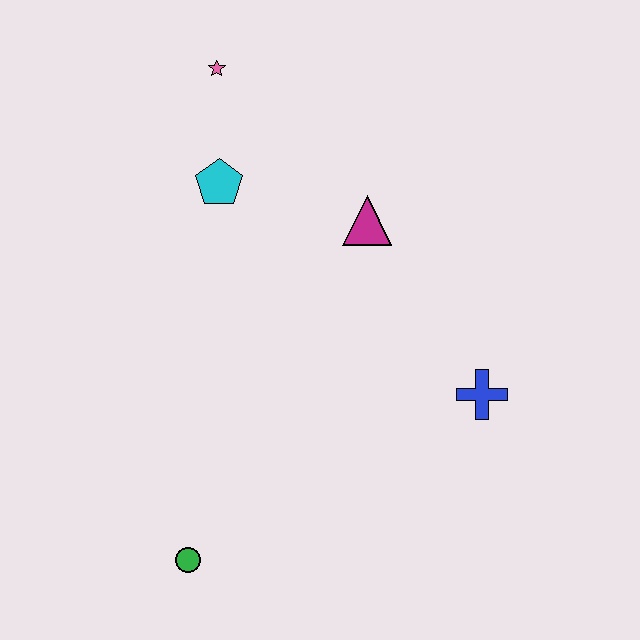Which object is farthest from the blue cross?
The pink star is farthest from the blue cross.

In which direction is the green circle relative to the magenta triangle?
The green circle is below the magenta triangle.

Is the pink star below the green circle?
No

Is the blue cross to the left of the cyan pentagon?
No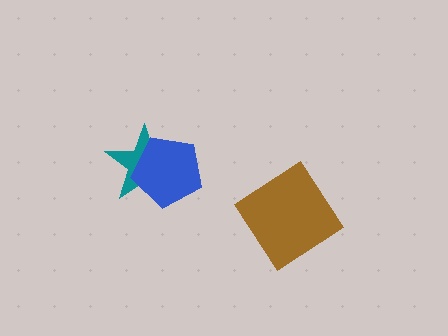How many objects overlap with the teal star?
1 object overlaps with the teal star.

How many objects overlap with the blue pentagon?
1 object overlaps with the blue pentagon.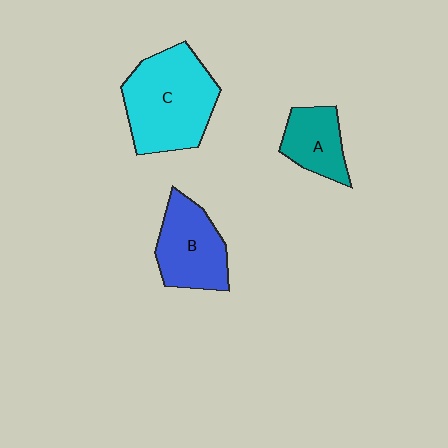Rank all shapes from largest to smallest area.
From largest to smallest: C (cyan), B (blue), A (teal).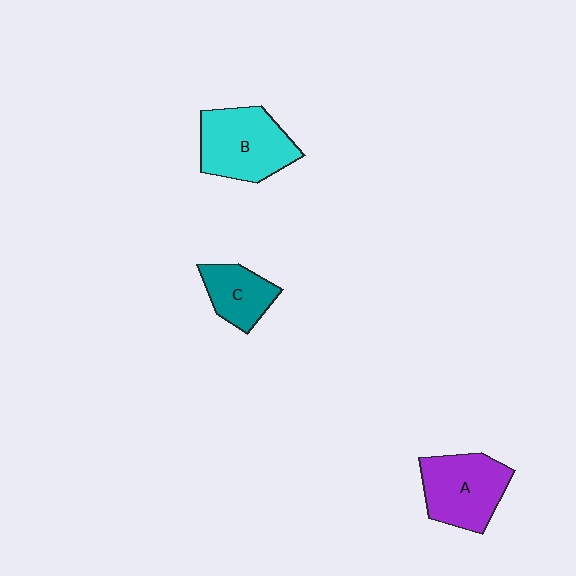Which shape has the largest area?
Shape B (cyan).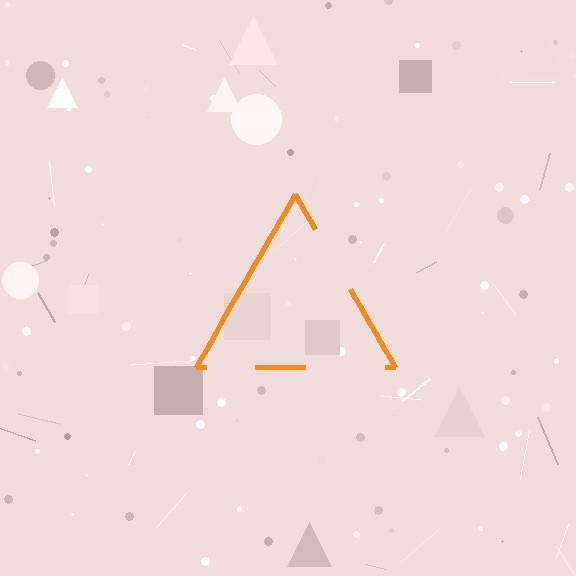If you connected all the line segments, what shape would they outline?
They would outline a triangle.